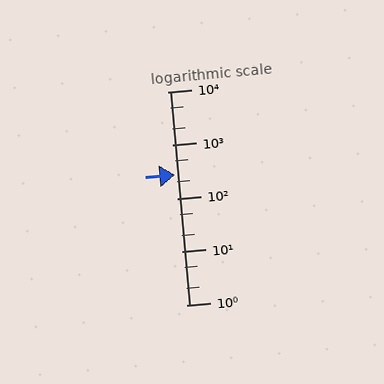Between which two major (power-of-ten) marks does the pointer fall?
The pointer is between 100 and 1000.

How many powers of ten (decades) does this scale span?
The scale spans 4 decades, from 1 to 10000.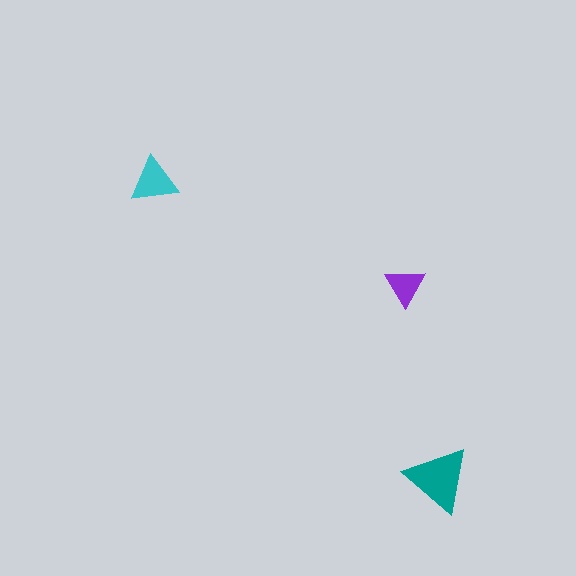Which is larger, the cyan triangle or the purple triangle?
The cyan one.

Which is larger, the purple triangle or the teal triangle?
The teal one.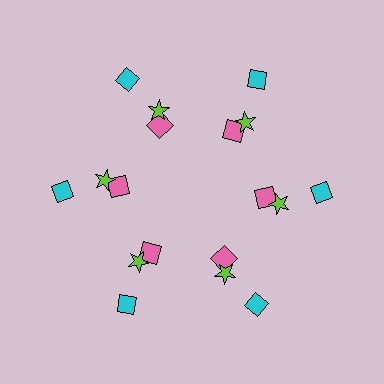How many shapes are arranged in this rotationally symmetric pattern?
There are 18 shapes, arranged in 6 groups of 3.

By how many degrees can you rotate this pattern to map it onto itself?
The pattern maps onto itself every 60 degrees of rotation.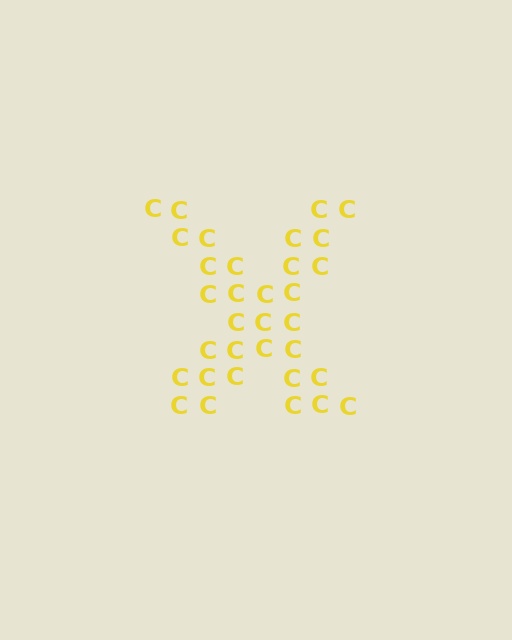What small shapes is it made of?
It is made of small letter C's.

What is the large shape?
The large shape is the letter X.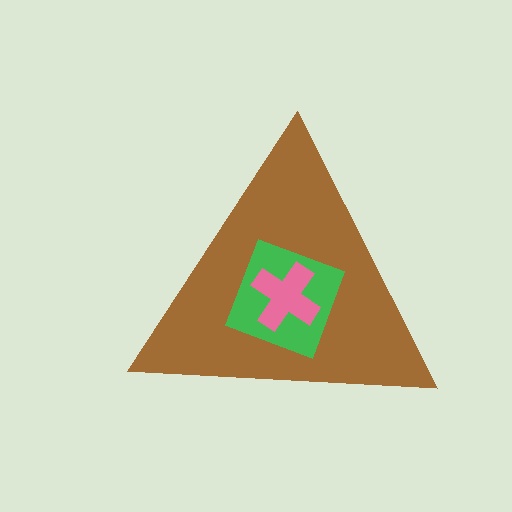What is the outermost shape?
The brown triangle.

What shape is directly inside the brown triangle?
The green diamond.